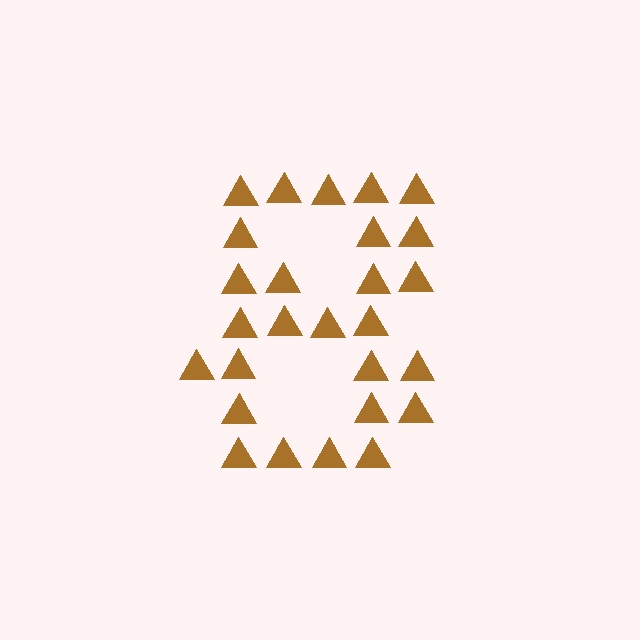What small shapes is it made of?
It is made of small triangles.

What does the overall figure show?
The overall figure shows the digit 8.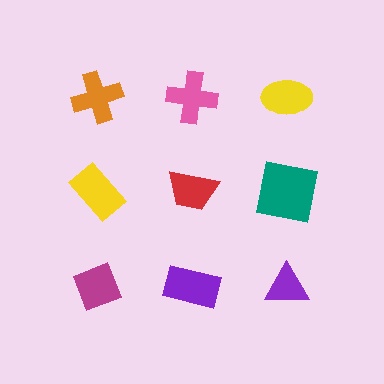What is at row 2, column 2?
A red trapezoid.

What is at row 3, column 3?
A purple triangle.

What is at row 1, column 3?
A yellow ellipse.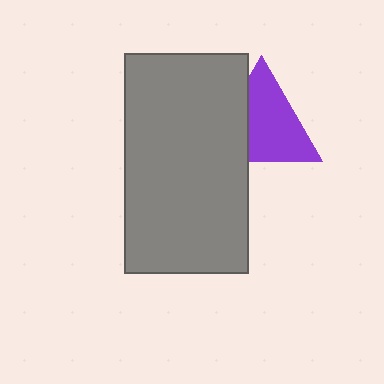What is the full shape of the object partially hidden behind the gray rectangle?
The partially hidden object is a purple triangle.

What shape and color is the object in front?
The object in front is a gray rectangle.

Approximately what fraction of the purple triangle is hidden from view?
Roughly 32% of the purple triangle is hidden behind the gray rectangle.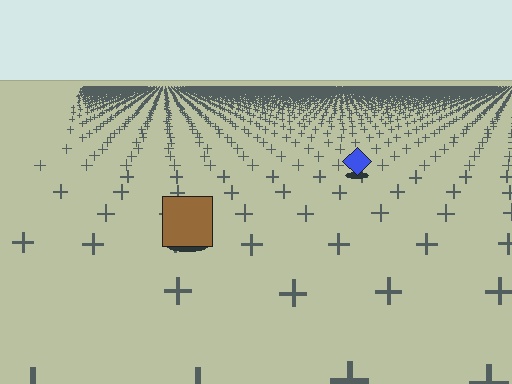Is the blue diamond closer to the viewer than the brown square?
No. The brown square is closer — you can tell from the texture gradient: the ground texture is coarser near it.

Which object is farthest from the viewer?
The blue diamond is farthest from the viewer. It appears smaller and the ground texture around it is denser.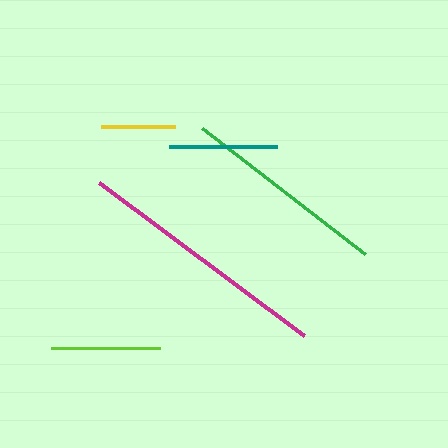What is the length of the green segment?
The green segment is approximately 206 pixels long.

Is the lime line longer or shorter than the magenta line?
The magenta line is longer than the lime line.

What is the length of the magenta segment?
The magenta segment is approximately 256 pixels long.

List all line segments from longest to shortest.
From longest to shortest: magenta, green, lime, teal, yellow.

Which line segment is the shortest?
The yellow line is the shortest at approximately 74 pixels.